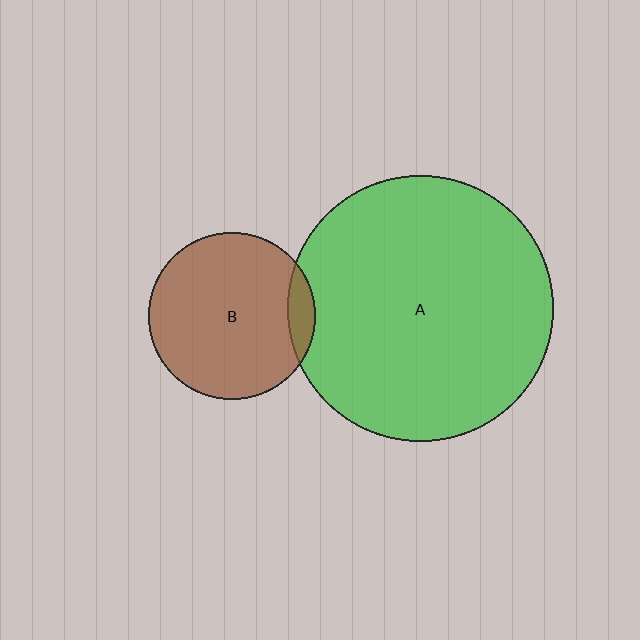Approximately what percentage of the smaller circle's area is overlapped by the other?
Approximately 10%.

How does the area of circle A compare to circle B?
Approximately 2.5 times.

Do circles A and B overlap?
Yes.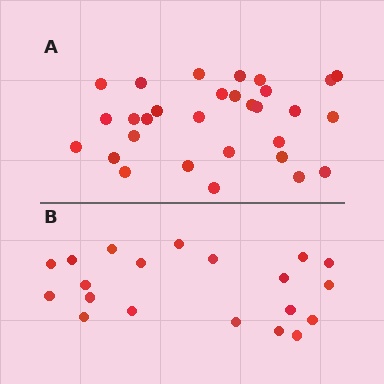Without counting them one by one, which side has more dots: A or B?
Region A (the top region) has more dots.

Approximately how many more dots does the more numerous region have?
Region A has roughly 10 or so more dots than region B.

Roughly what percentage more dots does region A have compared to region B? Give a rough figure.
About 50% more.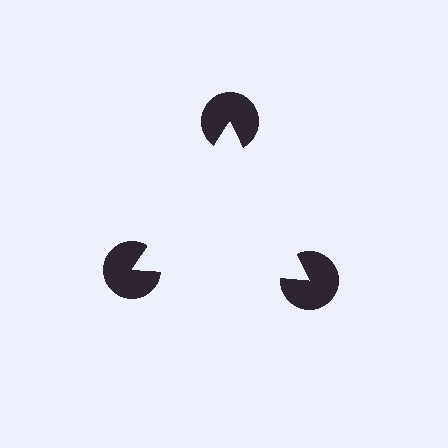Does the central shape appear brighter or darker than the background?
It typically appears slightly brighter than the background, even though no actual brightness change is drawn.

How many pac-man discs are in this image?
There are 3 — one at each vertex of the illusory triangle.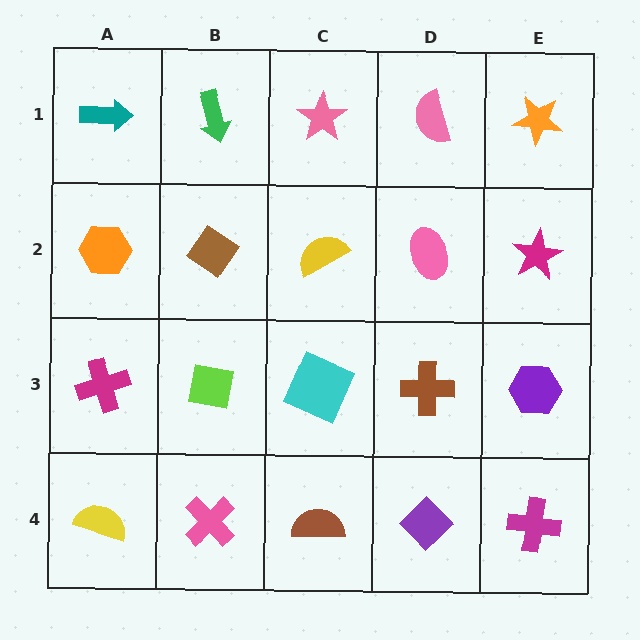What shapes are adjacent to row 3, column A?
An orange hexagon (row 2, column A), a yellow semicircle (row 4, column A), a lime square (row 3, column B).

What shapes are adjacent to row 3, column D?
A pink ellipse (row 2, column D), a purple diamond (row 4, column D), a cyan square (row 3, column C), a purple hexagon (row 3, column E).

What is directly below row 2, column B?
A lime square.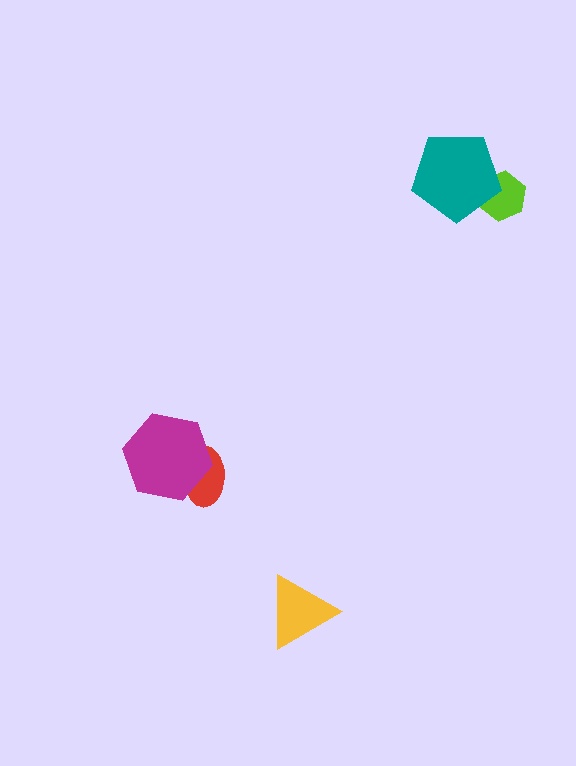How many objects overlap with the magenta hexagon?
1 object overlaps with the magenta hexagon.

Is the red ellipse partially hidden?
Yes, it is partially covered by another shape.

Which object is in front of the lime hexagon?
The teal pentagon is in front of the lime hexagon.